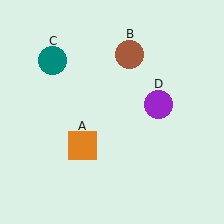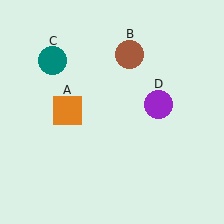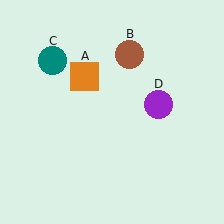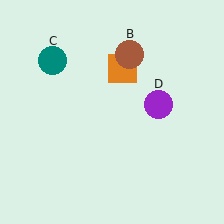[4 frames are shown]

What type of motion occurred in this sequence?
The orange square (object A) rotated clockwise around the center of the scene.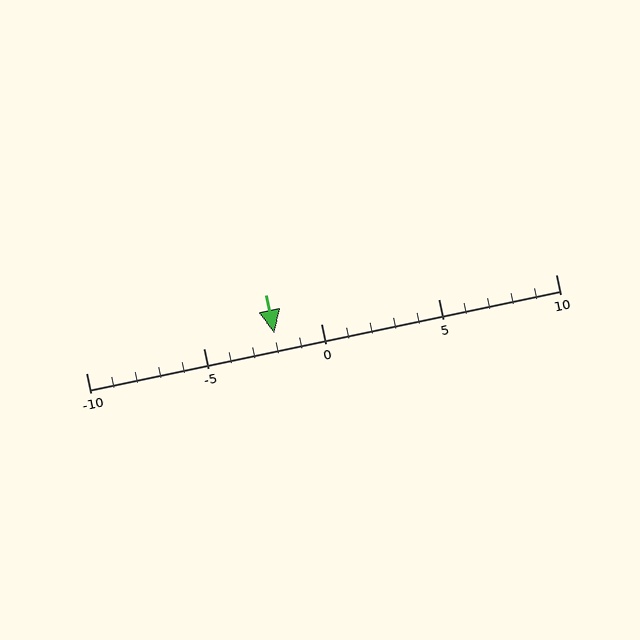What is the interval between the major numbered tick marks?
The major tick marks are spaced 5 units apart.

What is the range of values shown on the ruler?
The ruler shows values from -10 to 10.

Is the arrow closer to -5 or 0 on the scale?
The arrow is closer to 0.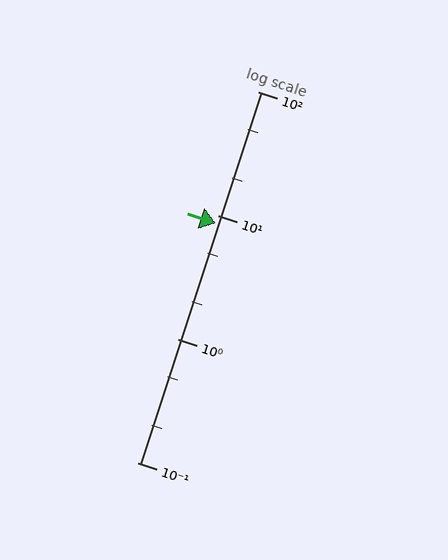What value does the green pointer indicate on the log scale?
The pointer indicates approximately 8.6.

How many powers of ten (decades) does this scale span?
The scale spans 3 decades, from 0.1 to 100.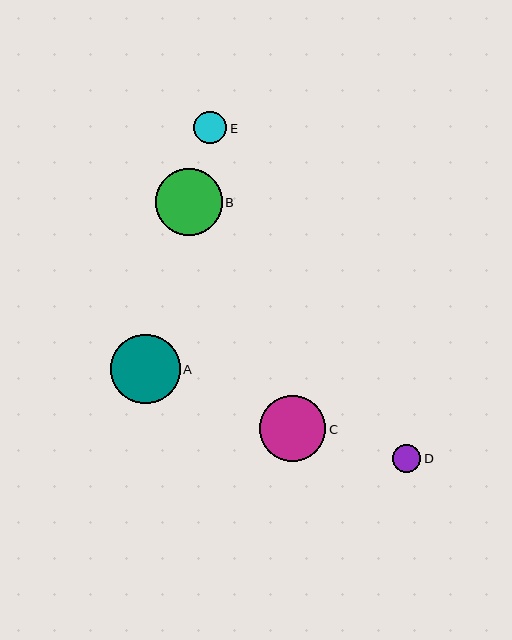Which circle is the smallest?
Circle D is the smallest with a size of approximately 28 pixels.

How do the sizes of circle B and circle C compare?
Circle B and circle C are approximately the same size.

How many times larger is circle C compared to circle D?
Circle C is approximately 2.4 times the size of circle D.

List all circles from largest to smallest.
From largest to smallest: A, B, C, E, D.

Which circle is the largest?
Circle A is the largest with a size of approximately 69 pixels.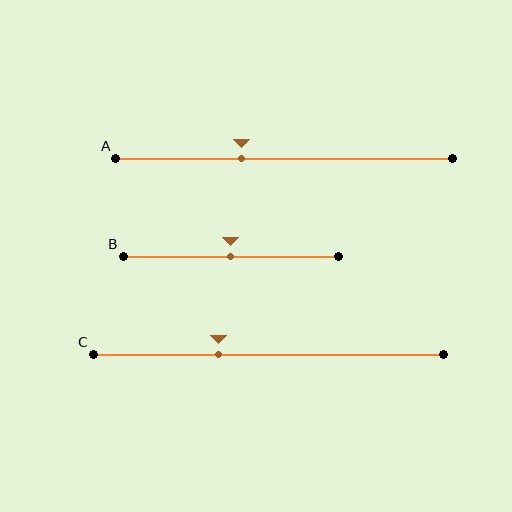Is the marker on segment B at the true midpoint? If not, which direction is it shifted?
Yes, the marker on segment B is at the true midpoint.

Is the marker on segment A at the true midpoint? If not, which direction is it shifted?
No, the marker on segment A is shifted to the left by about 13% of the segment length.